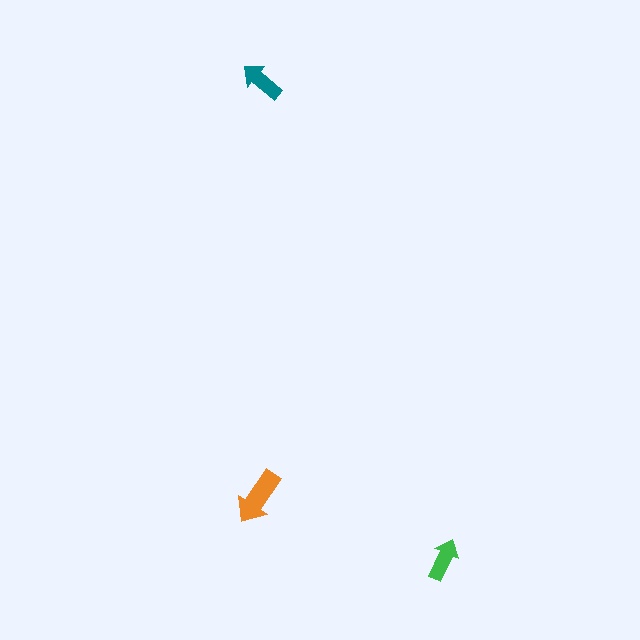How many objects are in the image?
There are 3 objects in the image.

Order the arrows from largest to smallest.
the orange one, the teal one, the green one.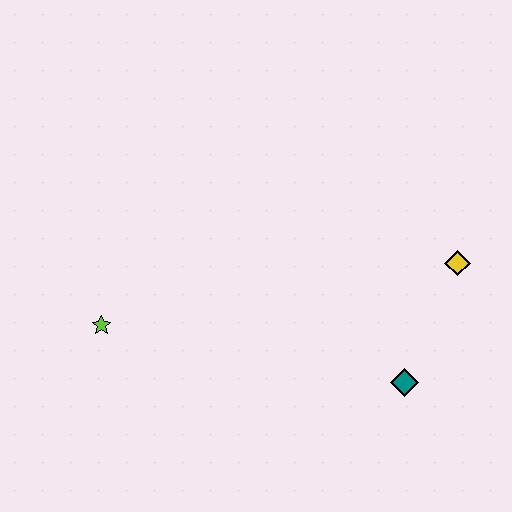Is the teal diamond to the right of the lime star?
Yes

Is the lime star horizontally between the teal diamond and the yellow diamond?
No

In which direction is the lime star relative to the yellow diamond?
The lime star is to the left of the yellow diamond.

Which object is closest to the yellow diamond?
The teal diamond is closest to the yellow diamond.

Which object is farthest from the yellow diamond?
The lime star is farthest from the yellow diamond.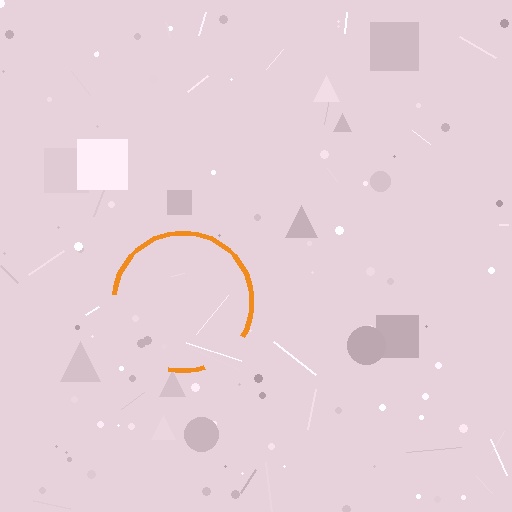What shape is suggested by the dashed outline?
The dashed outline suggests a circle.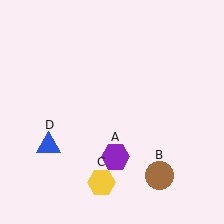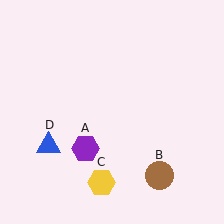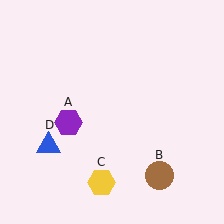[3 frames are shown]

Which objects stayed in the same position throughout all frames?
Brown circle (object B) and yellow hexagon (object C) and blue triangle (object D) remained stationary.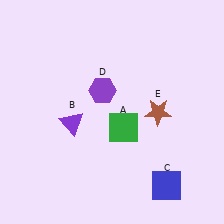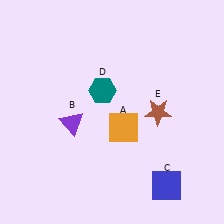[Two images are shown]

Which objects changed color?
A changed from green to orange. D changed from purple to teal.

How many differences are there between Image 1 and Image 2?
There are 2 differences between the two images.